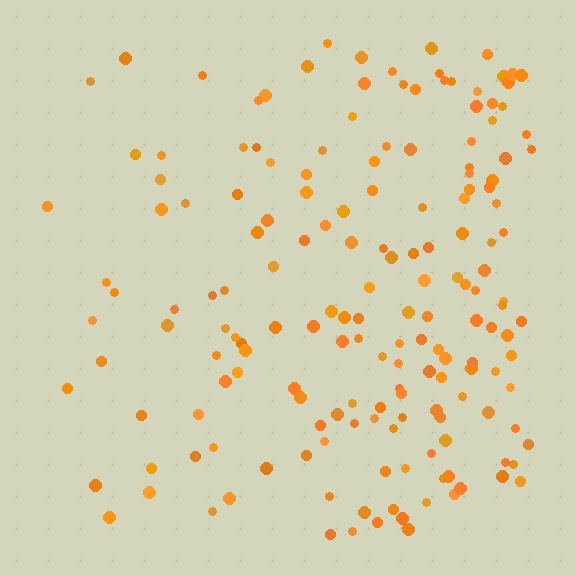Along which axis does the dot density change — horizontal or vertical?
Horizontal.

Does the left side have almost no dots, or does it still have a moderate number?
Still a moderate number, just noticeably fewer than the right.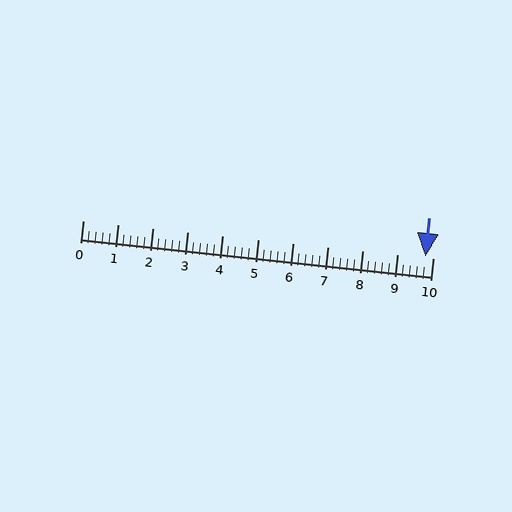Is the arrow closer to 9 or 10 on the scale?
The arrow is closer to 10.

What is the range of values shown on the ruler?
The ruler shows values from 0 to 10.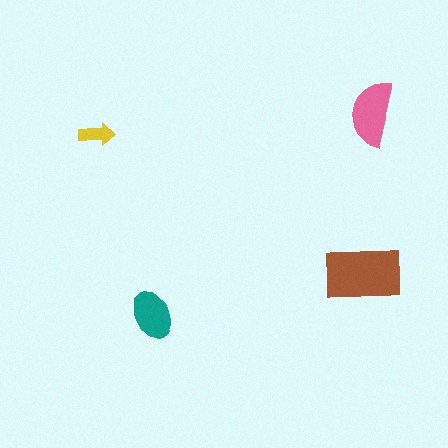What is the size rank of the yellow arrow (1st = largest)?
4th.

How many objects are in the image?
There are 4 objects in the image.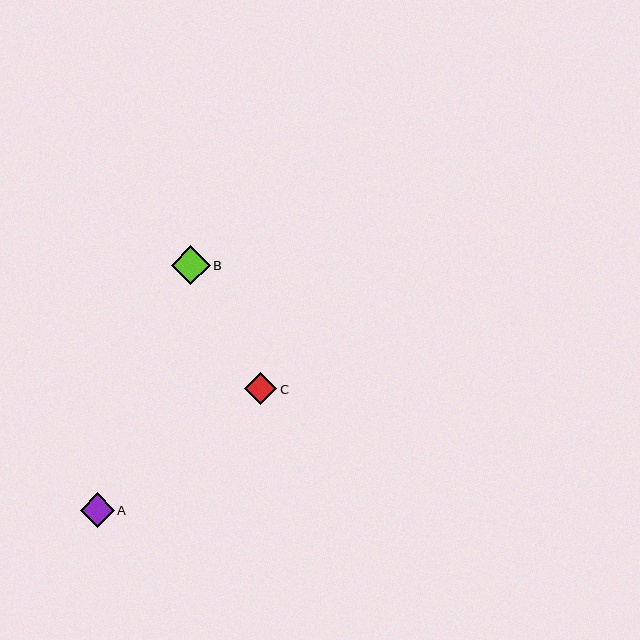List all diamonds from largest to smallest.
From largest to smallest: B, A, C.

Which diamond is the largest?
Diamond B is the largest with a size of approximately 39 pixels.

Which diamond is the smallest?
Diamond C is the smallest with a size of approximately 32 pixels.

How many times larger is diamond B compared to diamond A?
Diamond B is approximately 1.1 times the size of diamond A.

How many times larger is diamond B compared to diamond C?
Diamond B is approximately 1.2 times the size of diamond C.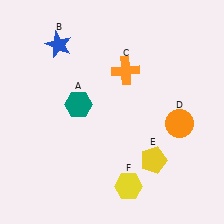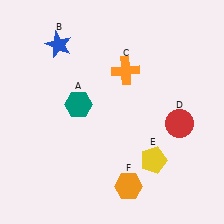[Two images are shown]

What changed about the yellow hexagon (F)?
In Image 1, F is yellow. In Image 2, it changed to orange.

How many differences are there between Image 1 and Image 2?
There are 2 differences between the two images.